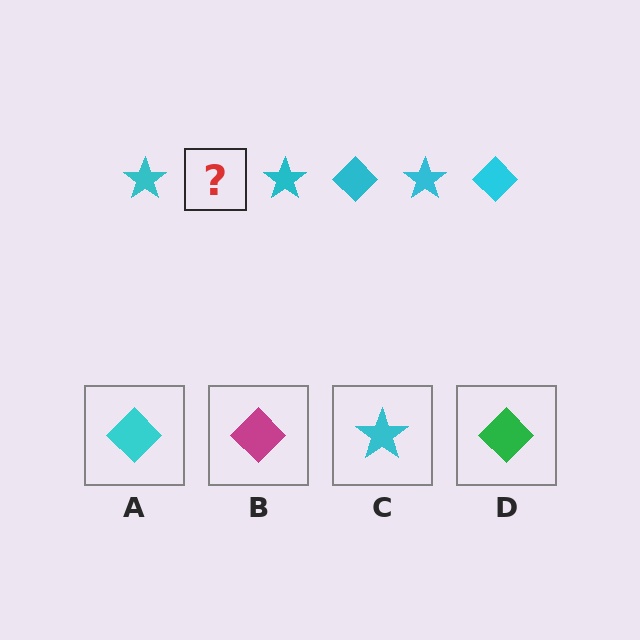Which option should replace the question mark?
Option A.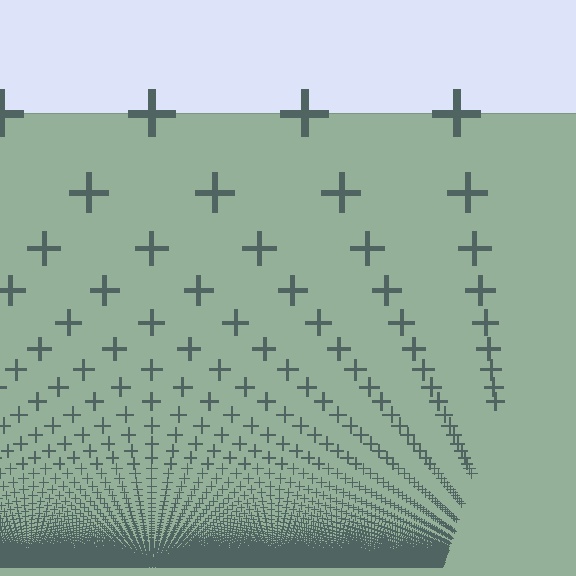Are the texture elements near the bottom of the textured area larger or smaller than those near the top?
Smaller. The gradient is inverted — elements near the bottom are smaller and denser.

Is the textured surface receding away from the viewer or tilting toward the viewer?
The surface appears to tilt toward the viewer. Texture elements get larger and sparser toward the top.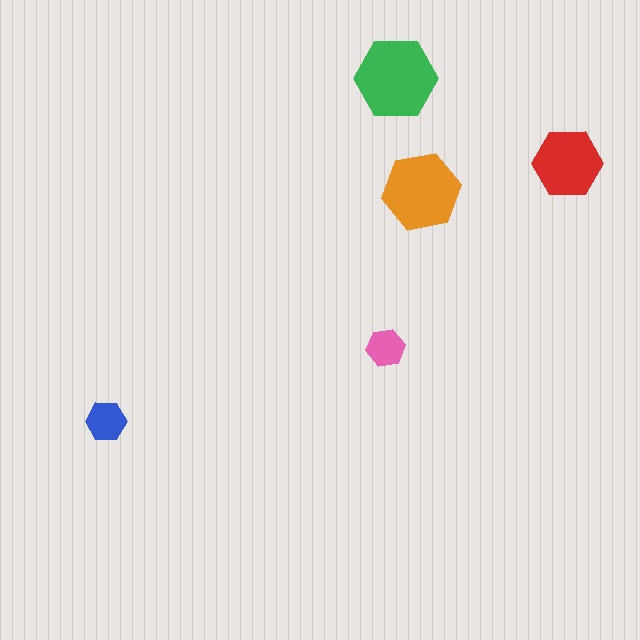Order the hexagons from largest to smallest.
the green one, the orange one, the red one, the blue one, the pink one.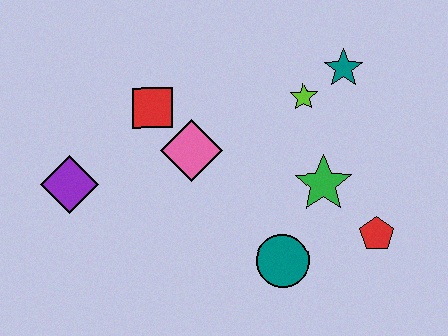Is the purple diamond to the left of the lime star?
Yes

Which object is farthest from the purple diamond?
The red pentagon is farthest from the purple diamond.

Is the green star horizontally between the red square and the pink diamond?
No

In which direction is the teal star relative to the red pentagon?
The teal star is above the red pentagon.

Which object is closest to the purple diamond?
The red square is closest to the purple diamond.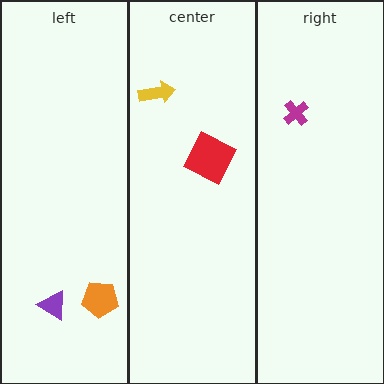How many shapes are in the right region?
1.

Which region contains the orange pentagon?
The left region.